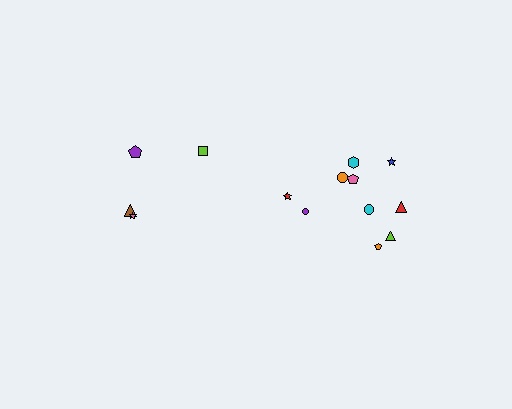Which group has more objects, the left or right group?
The right group.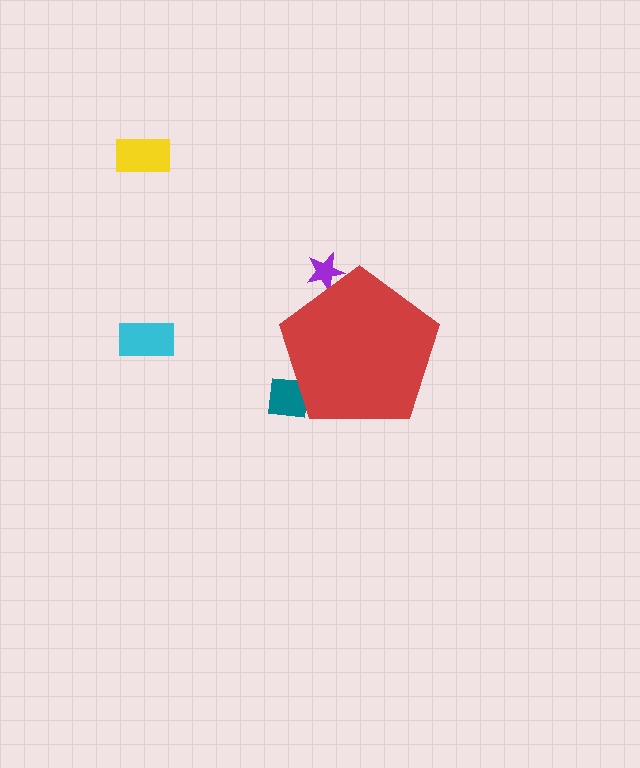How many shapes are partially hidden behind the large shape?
2 shapes are partially hidden.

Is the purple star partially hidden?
Yes, the purple star is partially hidden behind the red pentagon.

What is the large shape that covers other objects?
A red pentagon.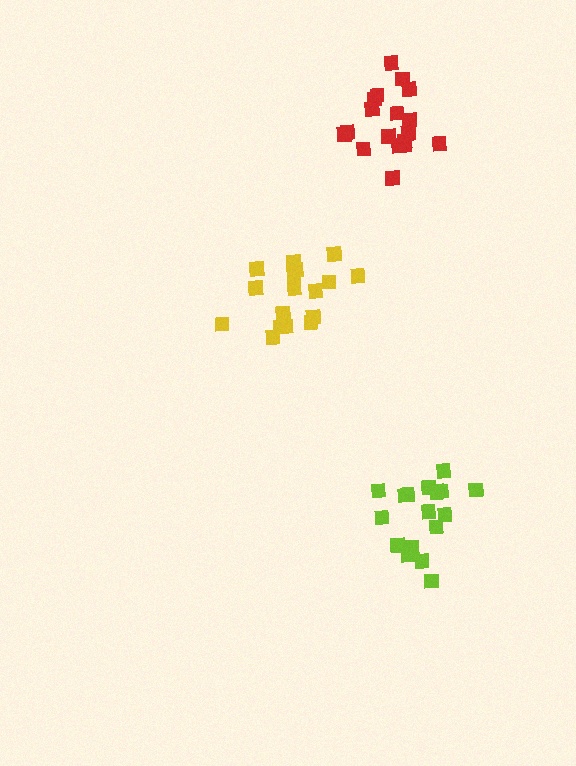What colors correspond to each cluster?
The clusters are colored: yellow, lime, red.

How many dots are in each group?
Group 1: 17 dots, Group 2: 18 dots, Group 3: 18 dots (53 total).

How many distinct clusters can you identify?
There are 3 distinct clusters.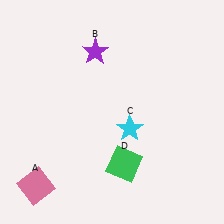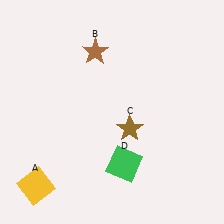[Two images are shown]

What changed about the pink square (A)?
In Image 1, A is pink. In Image 2, it changed to yellow.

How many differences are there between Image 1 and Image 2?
There are 3 differences between the two images.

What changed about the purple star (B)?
In Image 1, B is purple. In Image 2, it changed to brown.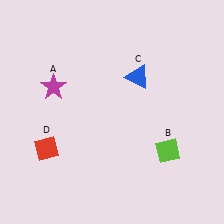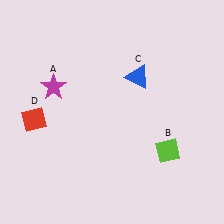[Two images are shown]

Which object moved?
The red diamond (D) moved up.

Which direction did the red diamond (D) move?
The red diamond (D) moved up.